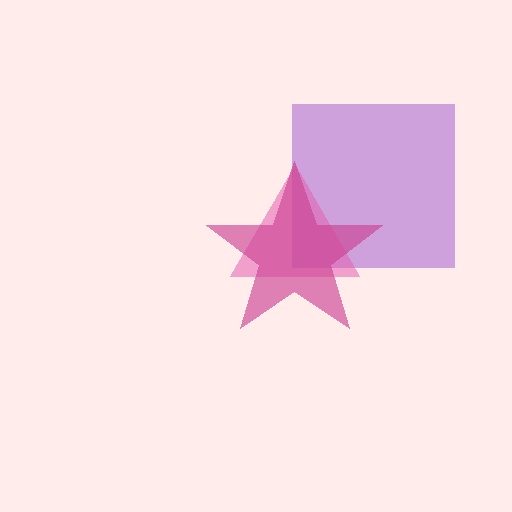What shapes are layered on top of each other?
The layered shapes are: a purple square, a pink triangle, a magenta star.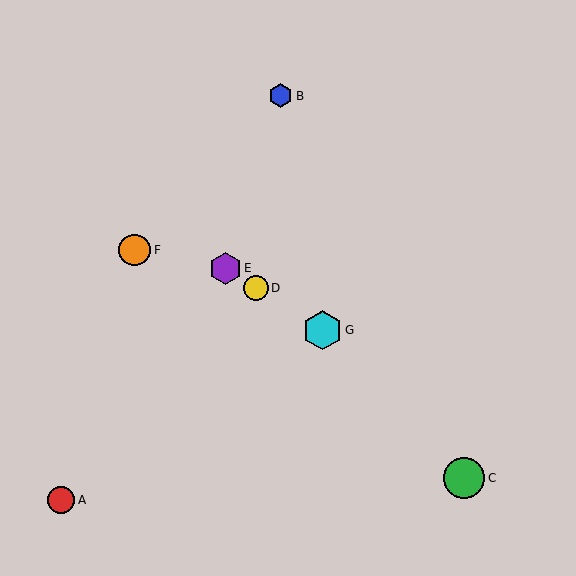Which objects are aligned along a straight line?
Objects D, E, G are aligned along a straight line.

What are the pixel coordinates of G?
Object G is at (322, 330).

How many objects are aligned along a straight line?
3 objects (D, E, G) are aligned along a straight line.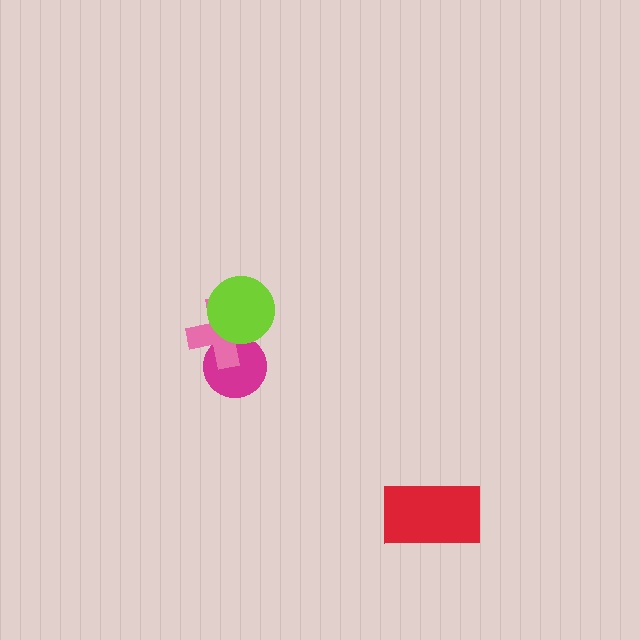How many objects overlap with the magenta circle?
2 objects overlap with the magenta circle.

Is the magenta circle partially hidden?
Yes, it is partially covered by another shape.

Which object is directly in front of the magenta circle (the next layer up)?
The pink cross is directly in front of the magenta circle.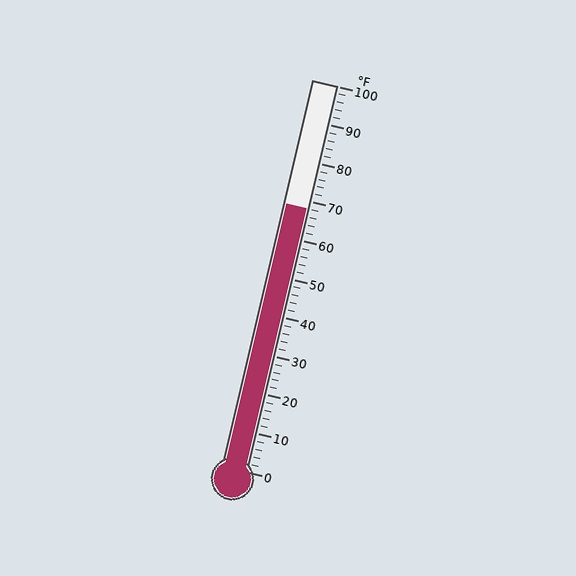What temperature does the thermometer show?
The thermometer shows approximately 68°F.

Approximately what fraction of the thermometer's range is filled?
The thermometer is filled to approximately 70% of its range.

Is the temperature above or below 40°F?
The temperature is above 40°F.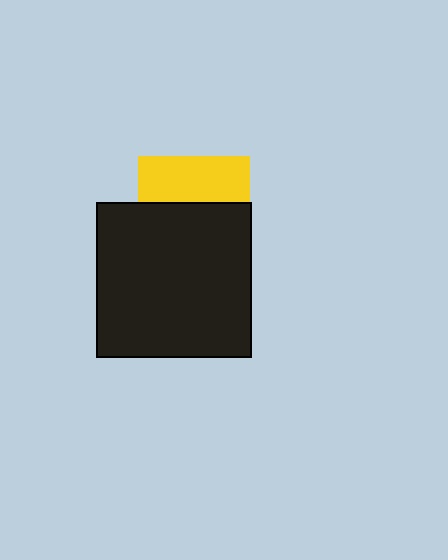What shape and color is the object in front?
The object in front is a black square.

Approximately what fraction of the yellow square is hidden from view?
Roughly 59% of the yellow square is hidden behind the black square.